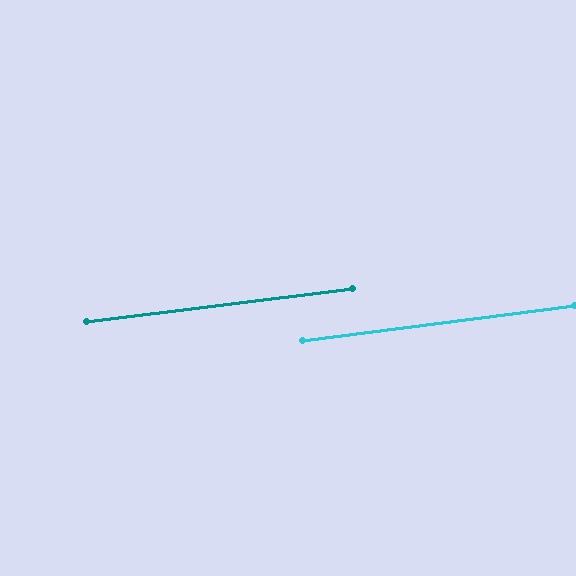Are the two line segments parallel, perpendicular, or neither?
Parallel — their directions differ by only 0.3°.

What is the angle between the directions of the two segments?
Approximately 0 degrees.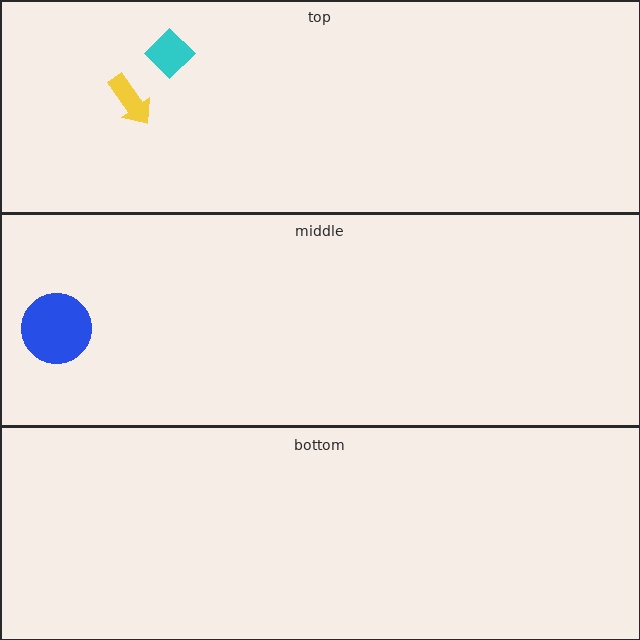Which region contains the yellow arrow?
The top region.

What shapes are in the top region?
The cyan diamond, the yellow arrow.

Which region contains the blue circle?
The middle region.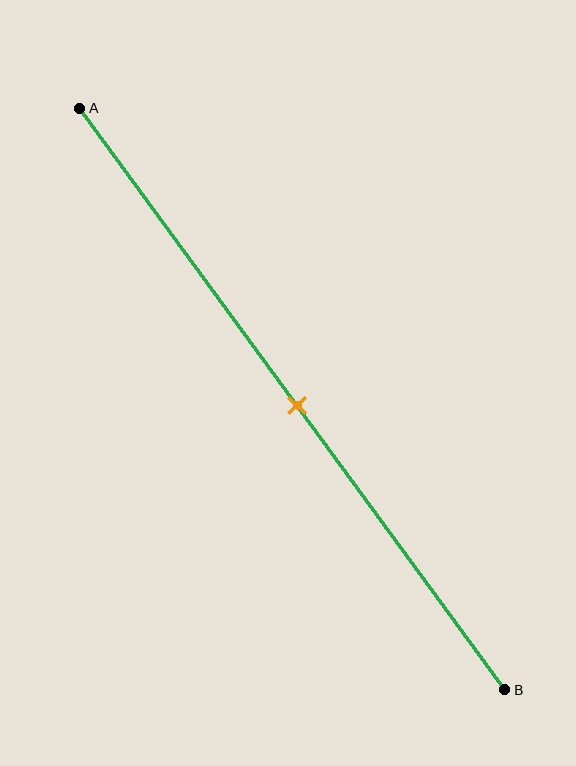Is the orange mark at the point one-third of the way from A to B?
No, the mark is at about 50% from A, not at the 33% one-third point.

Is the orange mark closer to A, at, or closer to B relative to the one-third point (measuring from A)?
The orange mark is closer to point B than the one-third point of segment AB.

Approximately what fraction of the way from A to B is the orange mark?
The orange mark is approximately 50% of the way from A to B.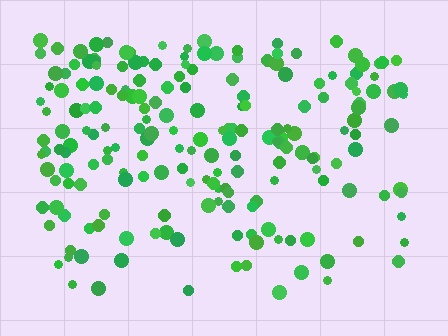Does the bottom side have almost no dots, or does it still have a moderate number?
Still a moderate number, just noticeably fewer than the top.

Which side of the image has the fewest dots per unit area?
The bottom.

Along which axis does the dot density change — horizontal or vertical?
Vertical.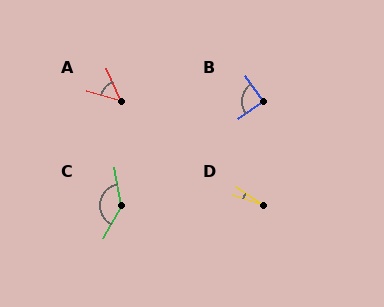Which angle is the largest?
C, at approximately 142 degrees.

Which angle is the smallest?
D, at approximately 16 degrees.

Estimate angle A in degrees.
Approximately 50 degrees.